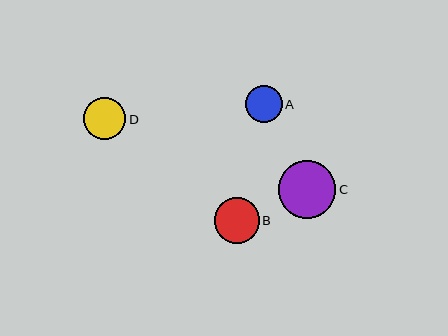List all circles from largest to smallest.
From largest to smallest: C, B, D, A.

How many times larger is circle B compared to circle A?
Circle B is approximately 1.2 times the size of circle A.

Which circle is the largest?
Circle C is the largest with a size of approximately 57 pixels.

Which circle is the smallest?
Circle A is the smallest with a size of approximately 37 pixels.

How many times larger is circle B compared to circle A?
Circle B is approximately 1.2 times the size of circle A.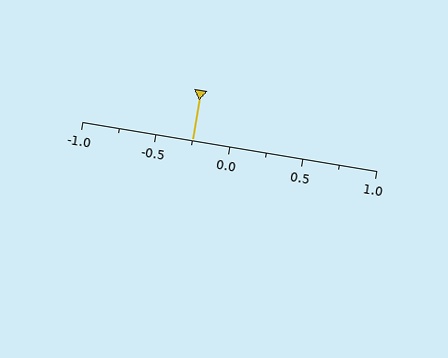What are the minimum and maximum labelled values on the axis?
The axis runs from -1.0 to 1.0.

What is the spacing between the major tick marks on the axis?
The major ticks are spaced 0.5 apart.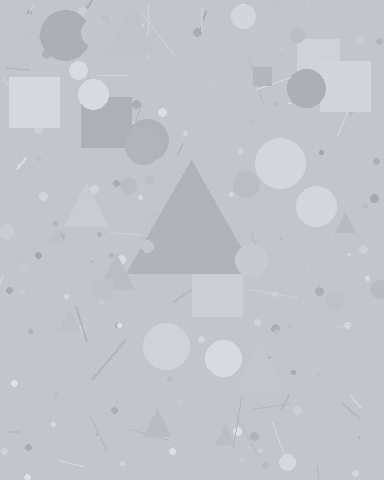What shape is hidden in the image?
A triangle is hidden in the image.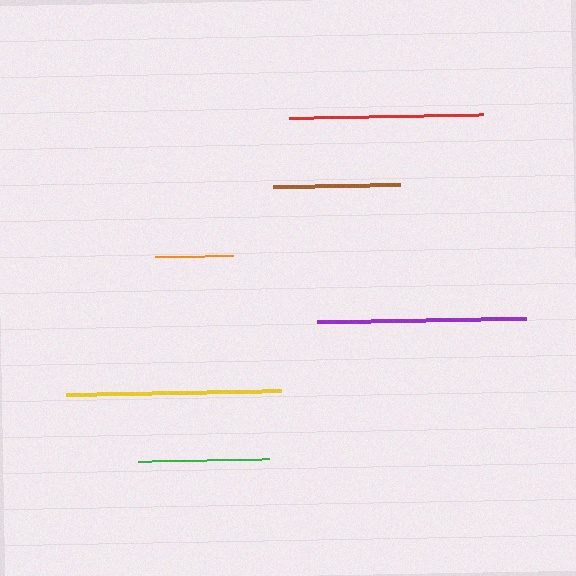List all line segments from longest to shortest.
From longest to shortest: yellow, purple, red, green, brown, orange.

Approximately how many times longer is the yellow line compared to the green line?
The yellow line is approximately 1.6 times the length of the green line.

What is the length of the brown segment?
The brown segment is approximately 127 pixels long.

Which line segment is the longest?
The yellow line is the longest at approximately 215 pixels.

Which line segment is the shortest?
The orange line is the shortest at approximately 78 pixels.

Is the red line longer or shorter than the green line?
The red line is longer than the green line.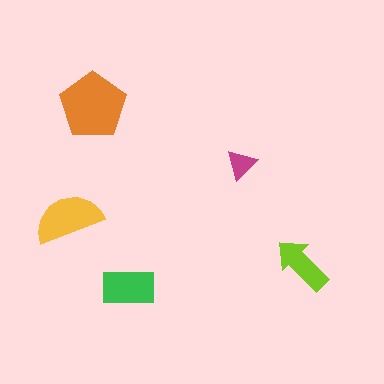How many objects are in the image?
There are 5 objects in the image.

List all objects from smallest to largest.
The magenta triangle, the lime arrow, the green rectangle, the yellow semicircle, the orange pentagon.